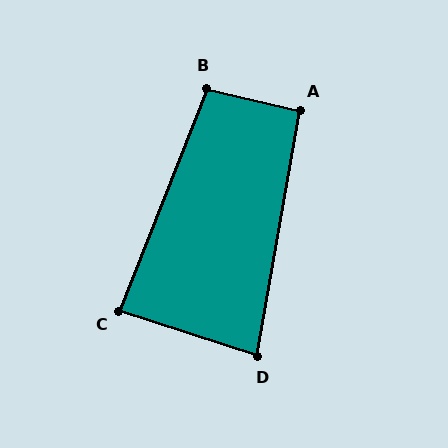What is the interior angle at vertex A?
Approximately 93 degrees (approximately right).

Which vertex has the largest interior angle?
B, at approximately 98 degrees.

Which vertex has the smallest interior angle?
D, at approximately 82 degrees.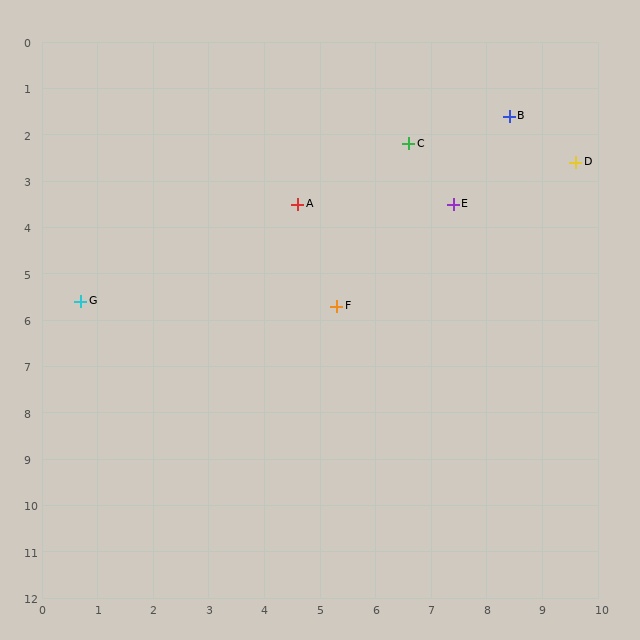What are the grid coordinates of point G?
Point G is at approximately (0.7, 5.6).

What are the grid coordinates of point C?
Point C is at approximately (6.6, 2.2).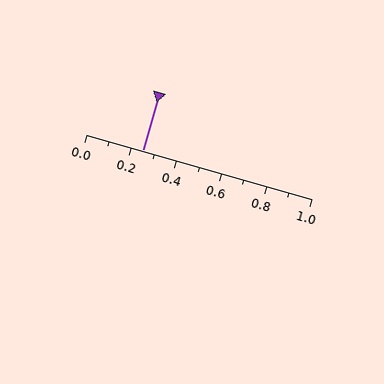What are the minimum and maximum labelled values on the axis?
The axis runs from 0.0 to 1.0.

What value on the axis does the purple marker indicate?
The marker indicates approximately 0.25.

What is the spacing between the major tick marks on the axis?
The major ticks are spaced 0.2 apart.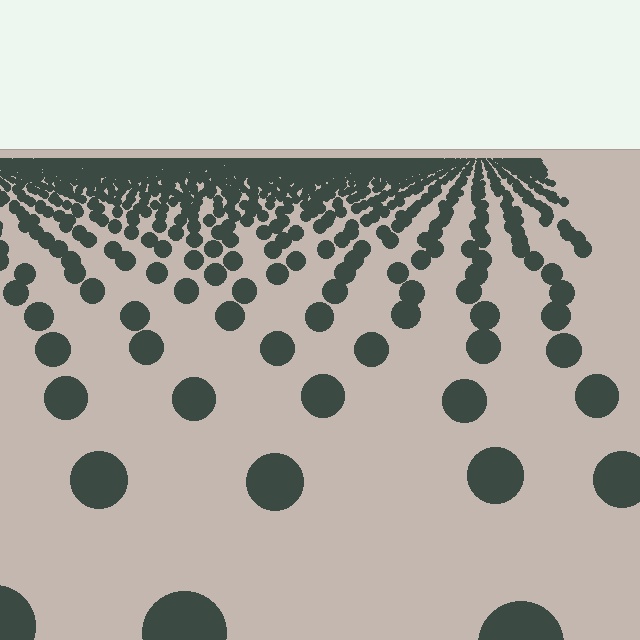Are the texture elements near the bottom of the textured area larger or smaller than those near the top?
Larger. Near the bottom, elements are closer to the viewer and appear at a bigger on-screen size.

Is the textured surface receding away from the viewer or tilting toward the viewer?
The surface is receding away from the viewer. Texture elements get smaller and denser toward the top.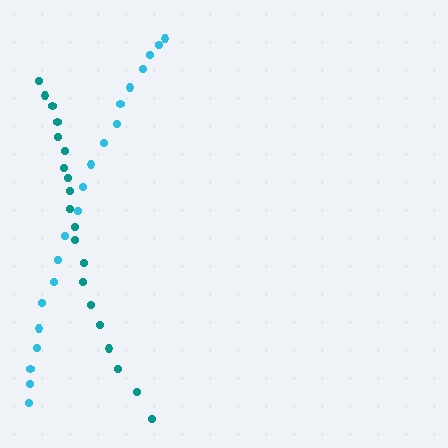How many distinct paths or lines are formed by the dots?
There are 2 distinct paths.